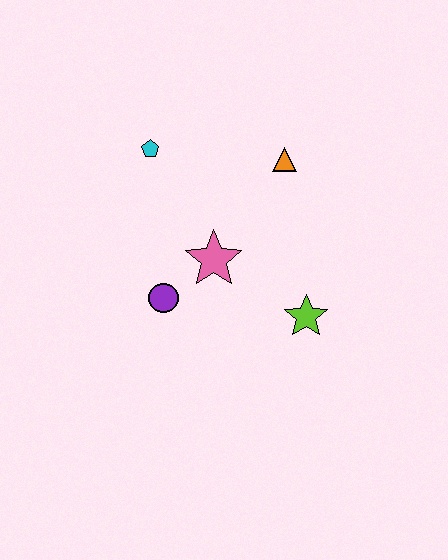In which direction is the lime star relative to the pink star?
The lime star is to the right of the pink star.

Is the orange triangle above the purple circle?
Yes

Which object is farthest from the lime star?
The cyan pentagon is farthest from the lime star.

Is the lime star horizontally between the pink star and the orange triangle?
No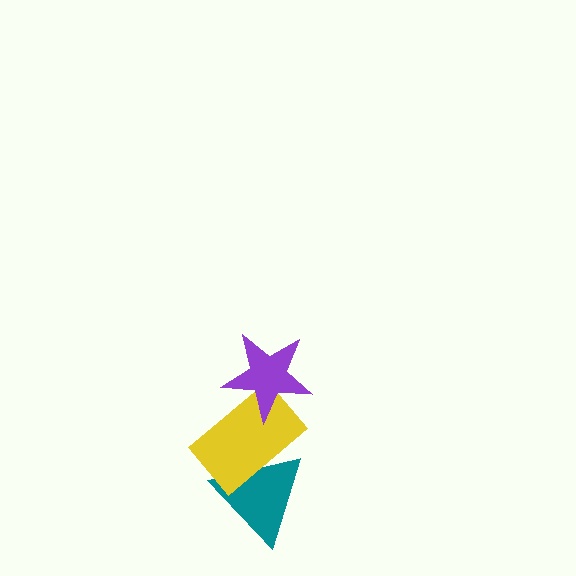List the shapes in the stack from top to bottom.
From top to bottom: the purple star, the yellow rectangle, the teal triangle.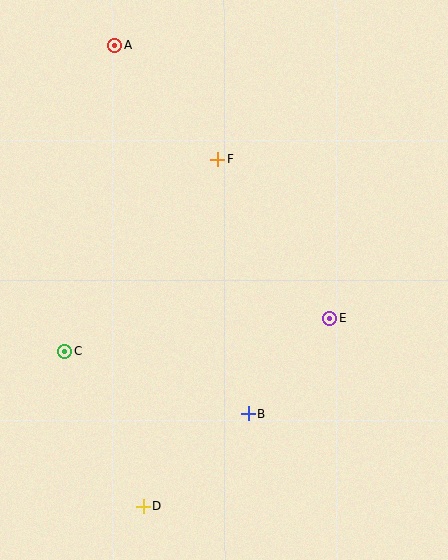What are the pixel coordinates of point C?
Point C is at (65, 352).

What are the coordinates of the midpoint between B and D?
The midpoint between B and D is at (196, 460).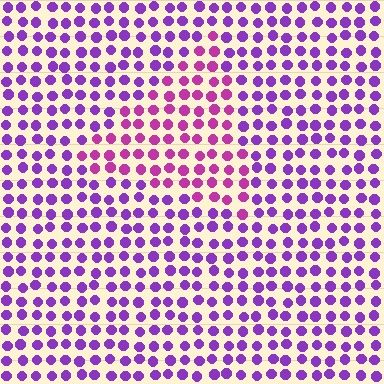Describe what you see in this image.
The image is filled with small purple elements in a uniform arrangement. A triangle-shaped region is visible where the elements are tinted to a slightly different hue, forming a subtle color boundary.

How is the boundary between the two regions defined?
The boundary is defined purely by a slight shift in hue (about 34 degrees). Spacing, size, and orientation are identical on both sides.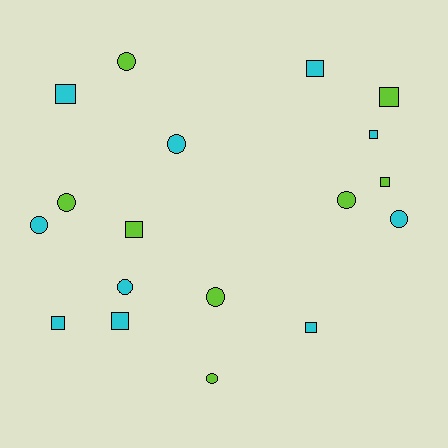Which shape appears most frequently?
Circle, with 9 objects.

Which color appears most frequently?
Cyan, with 10 objects.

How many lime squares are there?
There are 3 lime squares.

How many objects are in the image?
There are 18 objects.